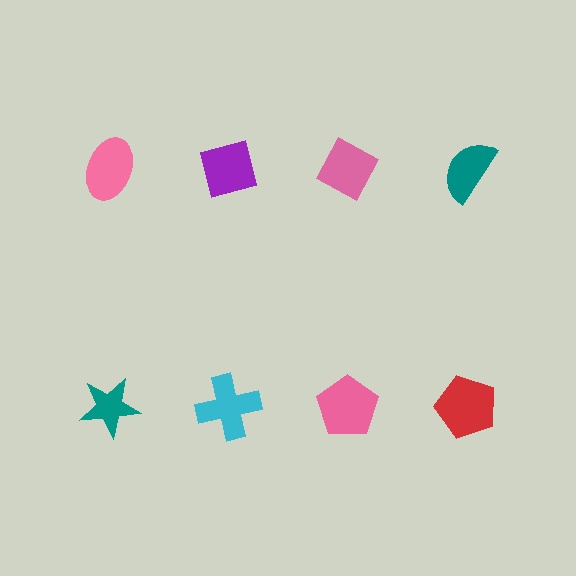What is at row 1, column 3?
A pink diamond.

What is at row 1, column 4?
A teal semicircle.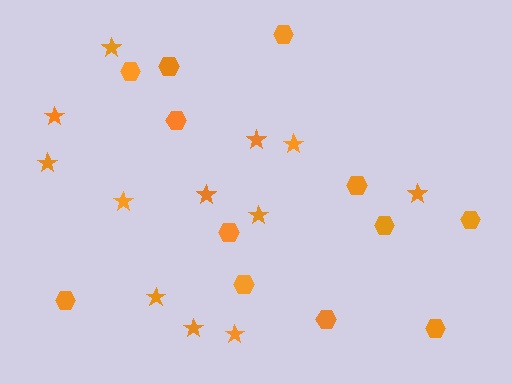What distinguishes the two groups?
There are 2 groups: one group of hexagons (12) and one group of stars (12).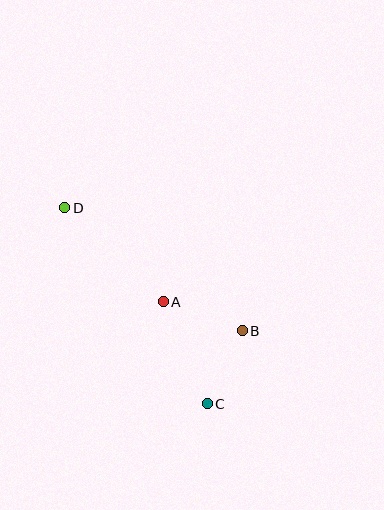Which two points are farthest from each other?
Points C and D are farthest from each other.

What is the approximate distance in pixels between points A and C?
The distance between A and C is approximately 111 pixels.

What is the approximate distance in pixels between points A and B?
The distance between A and B is approximately 84 pixels.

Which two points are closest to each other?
Points B and C are closest to each other.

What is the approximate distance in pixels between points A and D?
The distance between A and D is approximately 137 pixels.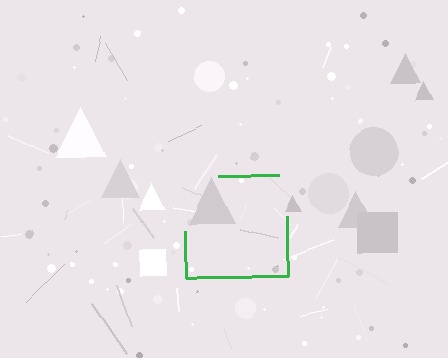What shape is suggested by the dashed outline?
The dashed outline suggests a square.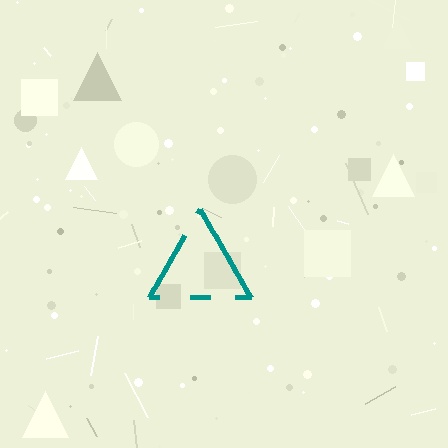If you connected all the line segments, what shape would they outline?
They would outline a triangle.